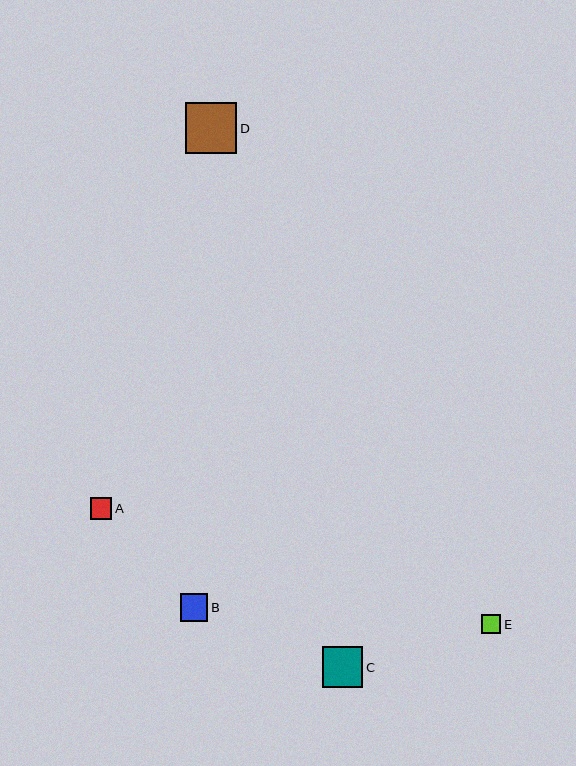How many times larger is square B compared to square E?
Square B is approximately 1.5 times the size of square E.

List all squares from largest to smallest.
From largest to smallest: D, C, B, A, E.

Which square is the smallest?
Square E is the smallest with a size of approximately 19 pixels.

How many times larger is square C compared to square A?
Square C is approximately 1.9 times the size of square A.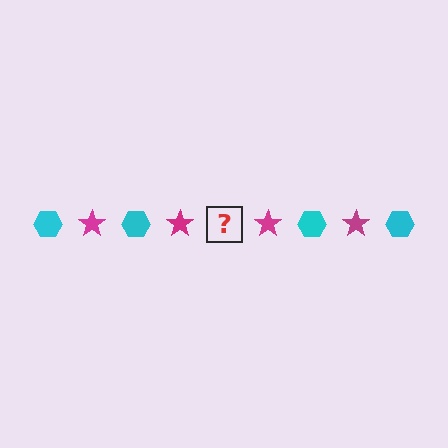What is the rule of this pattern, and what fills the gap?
The rule is that the pattern alternates between cyan hexagon and magenta star. The gap should be filled with a cyan hexagon.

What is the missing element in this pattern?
The missing element is a cyan hexagon.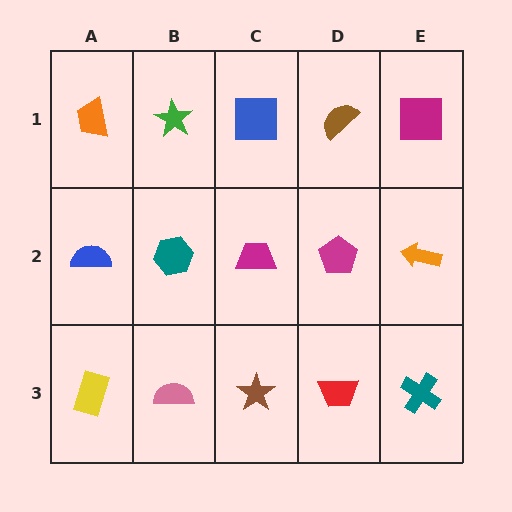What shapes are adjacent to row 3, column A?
A blue semicircle (row 2, column A), a pink semicircle (row 3, column B).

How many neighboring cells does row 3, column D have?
3.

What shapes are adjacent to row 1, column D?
A magenta pentagon (row 2, column D), a blue square (row 1, column C), a magenta square (row 1, column E).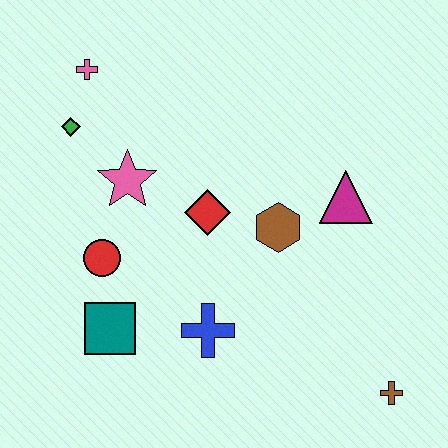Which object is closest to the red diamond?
The brown hexagon is closest to the red diamond.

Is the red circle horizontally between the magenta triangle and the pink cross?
Yes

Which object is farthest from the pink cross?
The brown cross is farthest from the pink cross.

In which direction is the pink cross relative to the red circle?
The pink cross is above the red circle.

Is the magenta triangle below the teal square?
No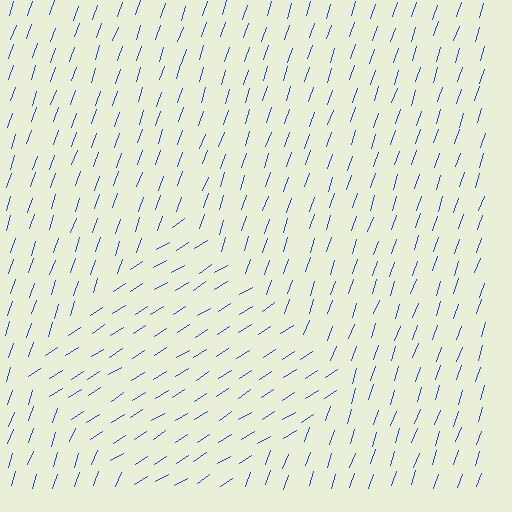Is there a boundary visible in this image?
Yes, there is a texture boundary formed by a change in line orientation.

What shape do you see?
I see a diamond.